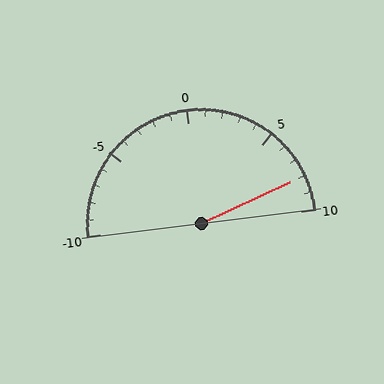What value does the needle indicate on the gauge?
The needle indicates approximately 8.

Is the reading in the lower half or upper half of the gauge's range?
The reading is in the upper half of the range (-10 to 10).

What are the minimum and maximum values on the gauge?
The gauge ranges from -10 to 10.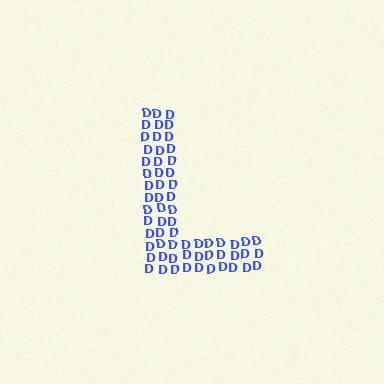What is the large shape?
The large shape is the letter L.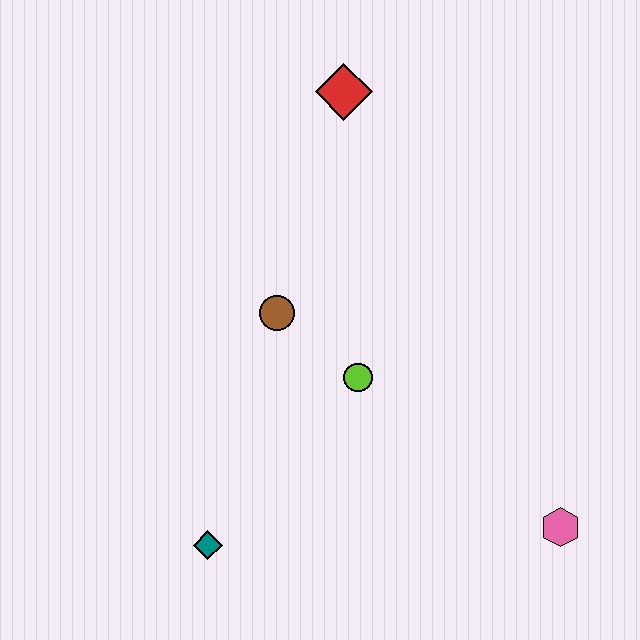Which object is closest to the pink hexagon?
The lime circle is closest to the pink hexagon.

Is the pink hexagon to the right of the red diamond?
Yes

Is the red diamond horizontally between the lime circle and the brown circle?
Yes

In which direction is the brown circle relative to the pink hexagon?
The brown circle is to the left of the pink hexagon.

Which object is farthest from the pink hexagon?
The red diamond is farthest from the pink hexagon.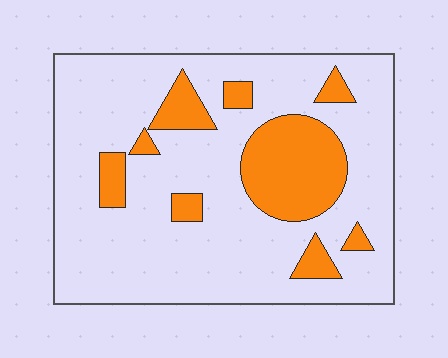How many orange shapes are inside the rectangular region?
9.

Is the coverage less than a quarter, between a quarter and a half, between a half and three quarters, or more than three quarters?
Less than a quarter.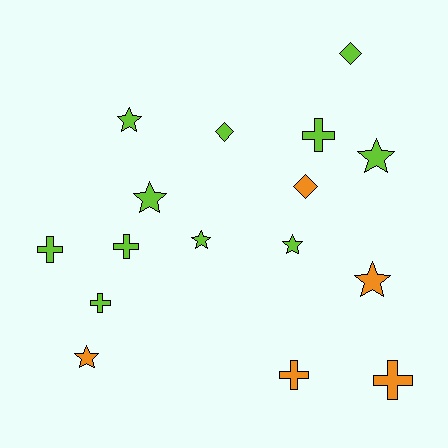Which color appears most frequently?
Lime, with 11 objects.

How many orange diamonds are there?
There is 1 orange diamond.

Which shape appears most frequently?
Star, with 7 objects.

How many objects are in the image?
There are 16 objects.